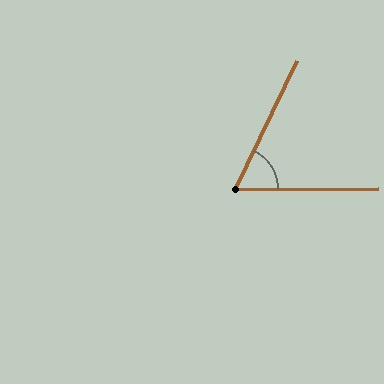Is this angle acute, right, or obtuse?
It is acute.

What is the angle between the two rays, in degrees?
Approximately 64 degrees.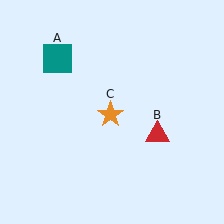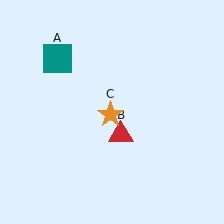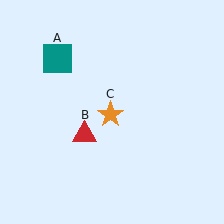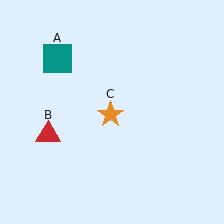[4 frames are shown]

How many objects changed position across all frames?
1 object changed position: red triangle (object B).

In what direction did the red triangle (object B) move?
The red triangle (object B) moved left.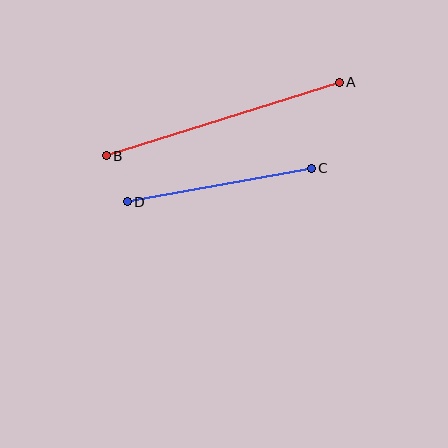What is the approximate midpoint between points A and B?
The midpoint is at approximately (223, 119) pixels.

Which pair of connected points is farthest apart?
Points A and B are farthest apart.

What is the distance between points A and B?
The distance is approximately 244 pixels.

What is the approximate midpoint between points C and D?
The midpoint is at approximately (219, 185) pixels.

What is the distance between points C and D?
The distance is approximately 187 pixels.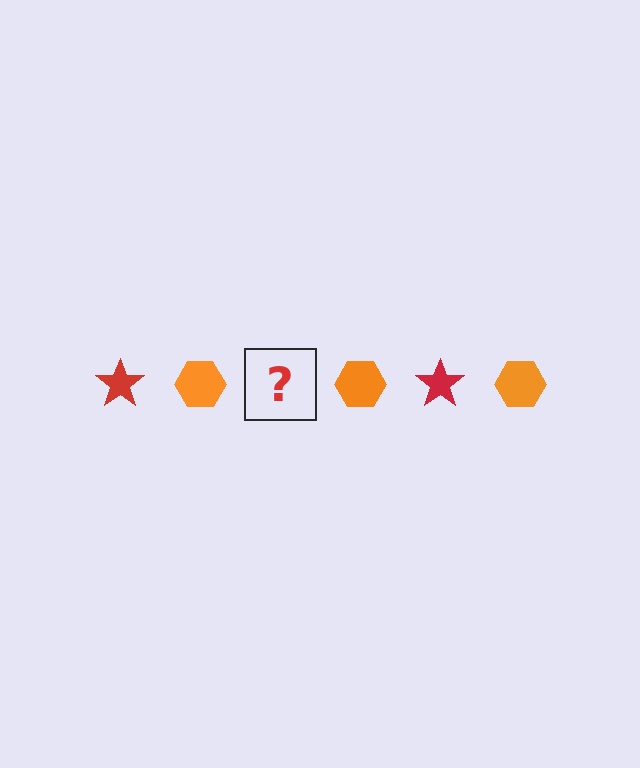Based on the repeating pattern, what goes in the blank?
The blank should be a red star.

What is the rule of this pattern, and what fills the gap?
The rule is that the pattern alternates between red star and orange hexagon. The gap should be filled with a red star.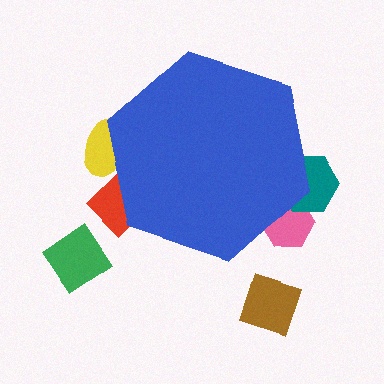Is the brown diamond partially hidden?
No, the brown diamond is fully visible.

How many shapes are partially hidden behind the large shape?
4 shapes are partially hidden.